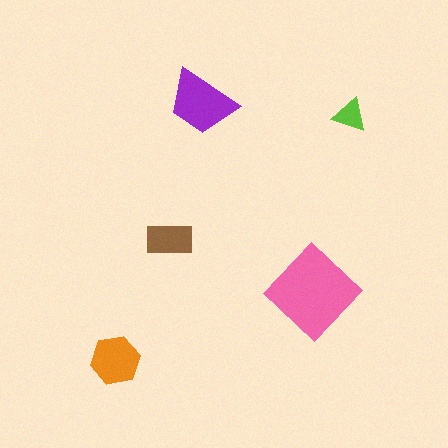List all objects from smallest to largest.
The lime triangle, the brown rectangle, the orange hexagon, the purple trapezoid, the pink diamond.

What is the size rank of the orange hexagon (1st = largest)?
3rd.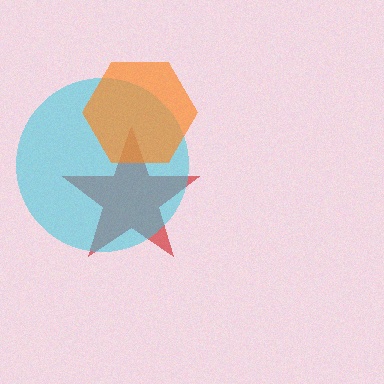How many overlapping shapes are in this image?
There are 3 overlapping shapes in the image.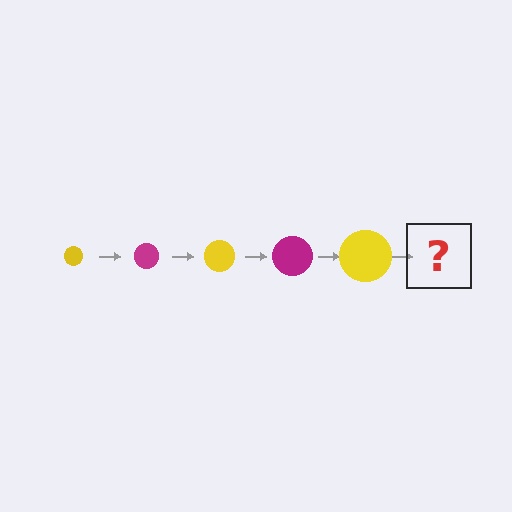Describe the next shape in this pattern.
It should be a magenta circle, larger than the previous one.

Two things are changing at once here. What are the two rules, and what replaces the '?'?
The two rules are that the circle grows larger each step and the color cycles through yellow and magenta. The '?' should be a magenta circle, larger than the previous one.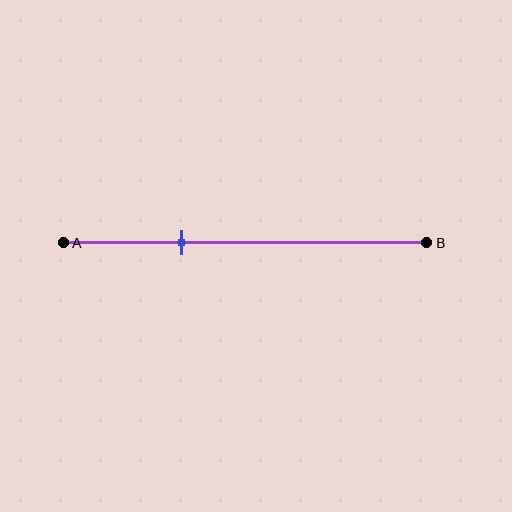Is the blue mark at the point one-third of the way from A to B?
Yes, the mark is approximately at the one-third point.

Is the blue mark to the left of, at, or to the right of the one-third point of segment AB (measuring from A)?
The blue mark is approximately at the one-third point of segment AB.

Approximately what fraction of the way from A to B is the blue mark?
The blue mark is approximately 35% of the way from A to B.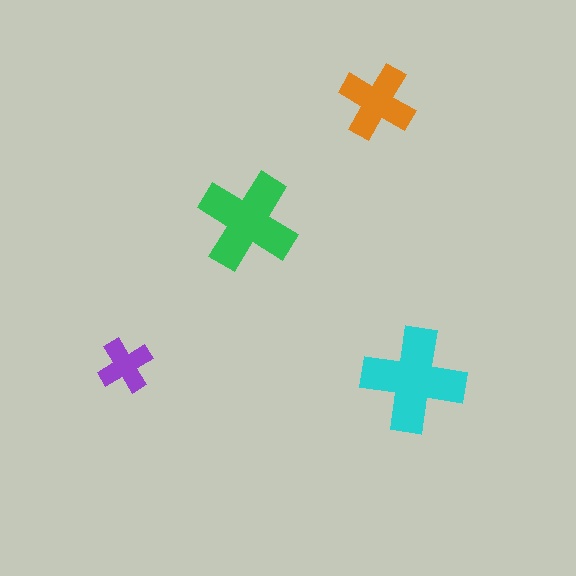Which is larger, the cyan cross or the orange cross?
The cyan one.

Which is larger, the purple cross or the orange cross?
The orange one.